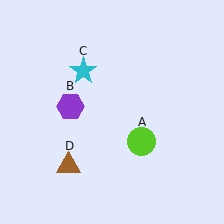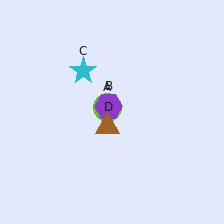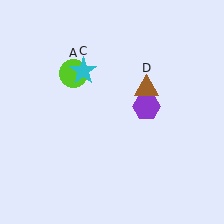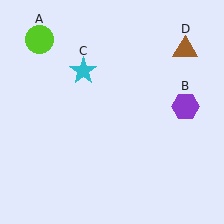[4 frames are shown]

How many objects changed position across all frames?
3 objects changed position: lime circle (object A), purple hexagon (object B), brown triangle (object D).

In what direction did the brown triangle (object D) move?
The brown triangle (object D) moved up and to the right.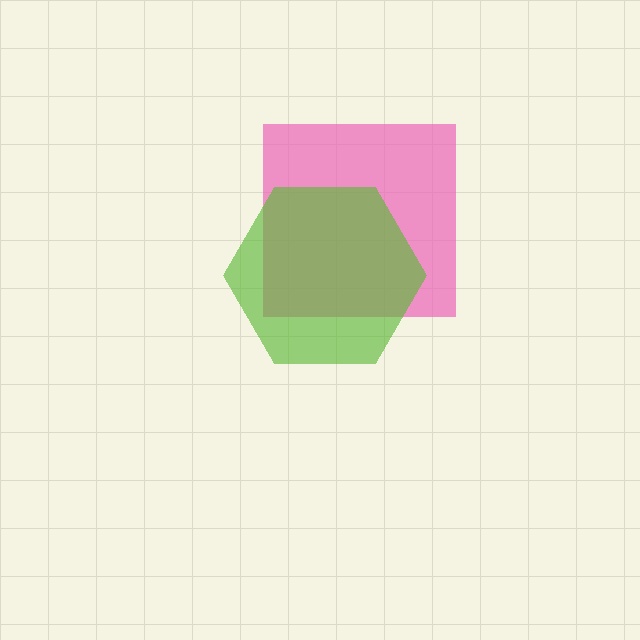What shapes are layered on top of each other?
The layered shapes are: a pink square, a lime hexagon.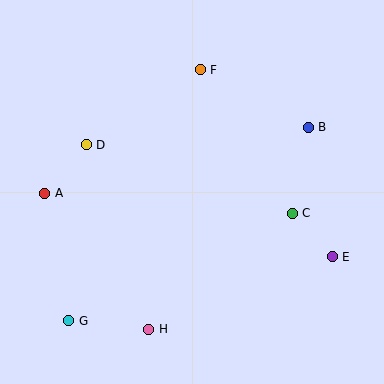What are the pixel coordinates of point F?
Point F is at (200, 70).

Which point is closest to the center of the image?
Point C at (292, 213) is closest to the center.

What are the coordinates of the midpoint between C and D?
The midpoint between C and D is at (189, 179).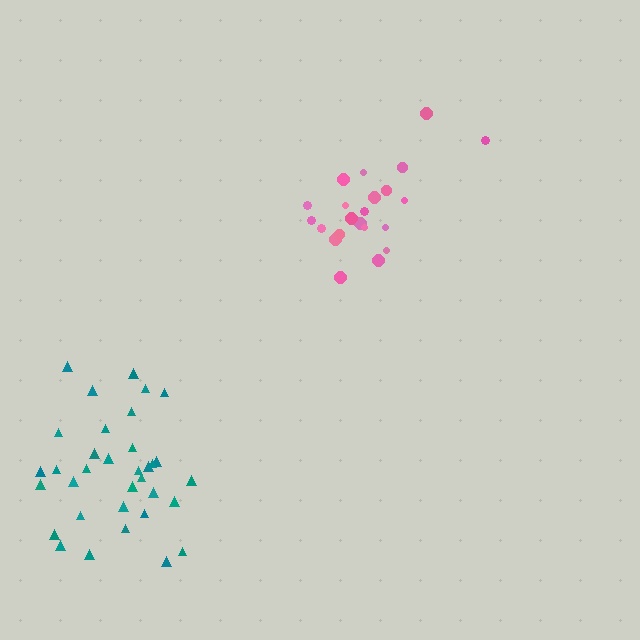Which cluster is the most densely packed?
Teal.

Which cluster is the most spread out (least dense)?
Pink.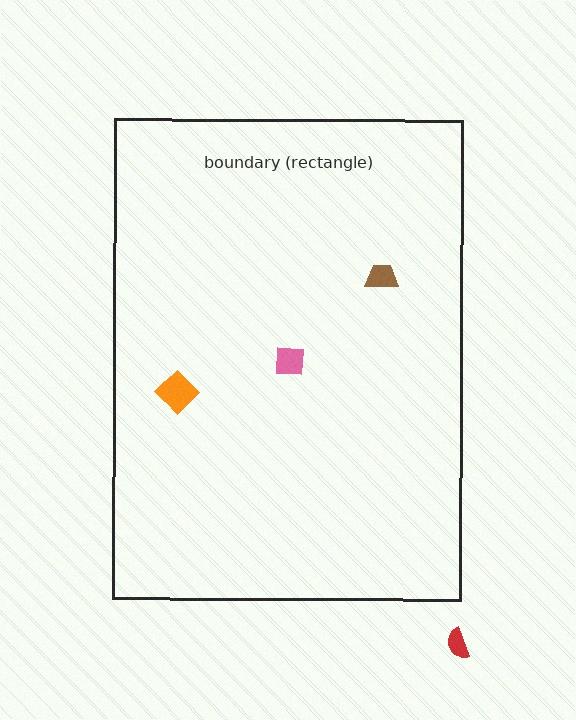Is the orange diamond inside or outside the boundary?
Inside.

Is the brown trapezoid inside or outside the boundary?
Inside.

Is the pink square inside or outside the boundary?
Inside.